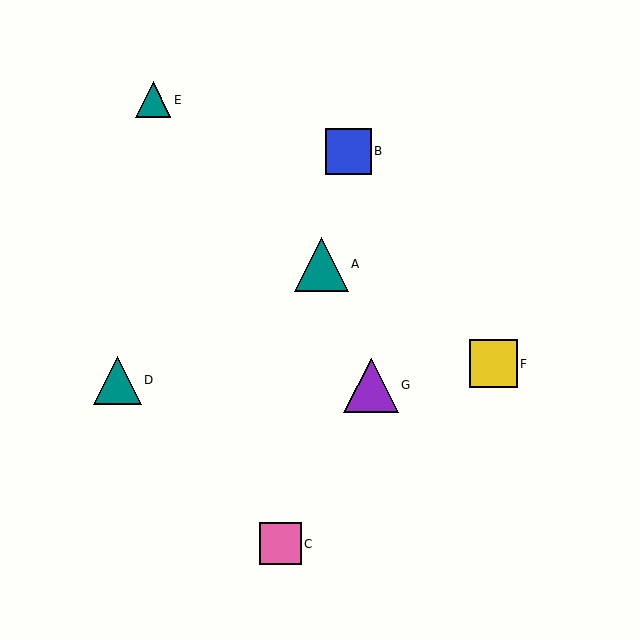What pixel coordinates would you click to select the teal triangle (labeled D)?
Click at (118, 380) to select the teal triangle D.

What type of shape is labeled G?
Shape G is a purple triangle.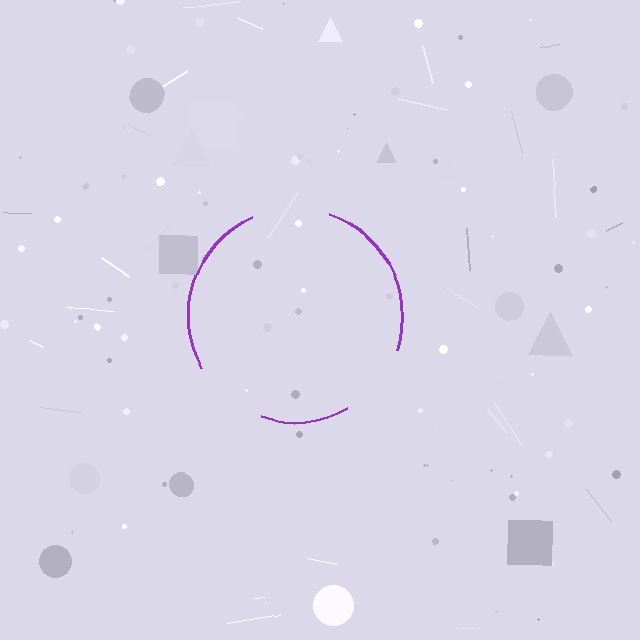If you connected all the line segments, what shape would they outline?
They would outline a circle.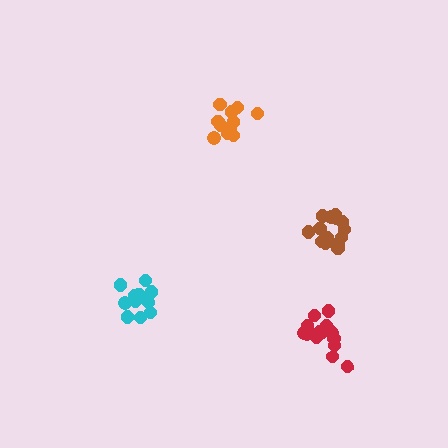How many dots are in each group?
Group 1: 15 dots, Group 2: 15 dots, Group 3: 15 dots, Group 4: 11 dots (56 total).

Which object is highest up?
The orange cluster is topmost.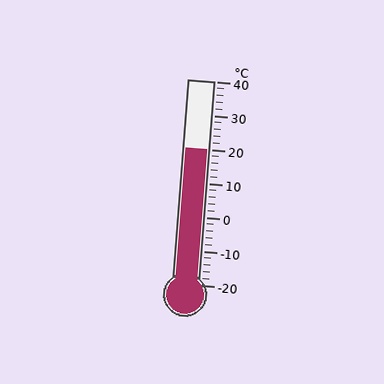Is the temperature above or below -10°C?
The temperature is above -10°C.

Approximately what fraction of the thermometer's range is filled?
The thermometer is filled to approximately 65% of its range.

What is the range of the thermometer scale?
The thermometer scale ranges from -20°C to 40°C.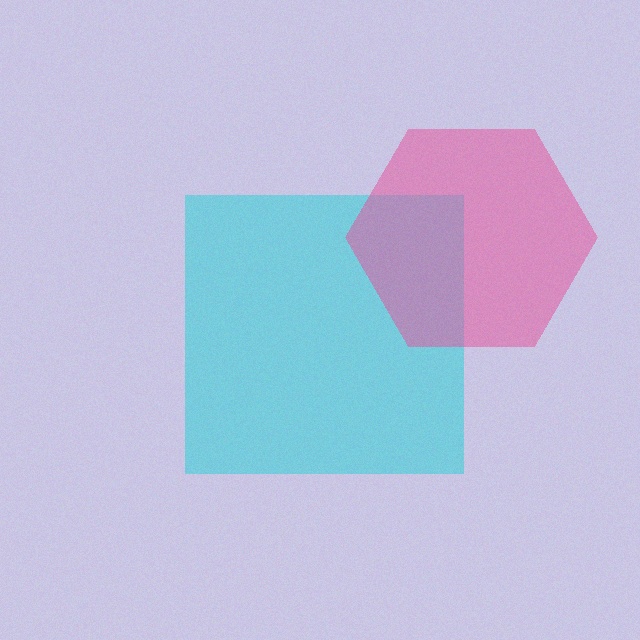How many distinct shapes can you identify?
There are 2 distinct shapes: a cyan square, a pink hexagon.